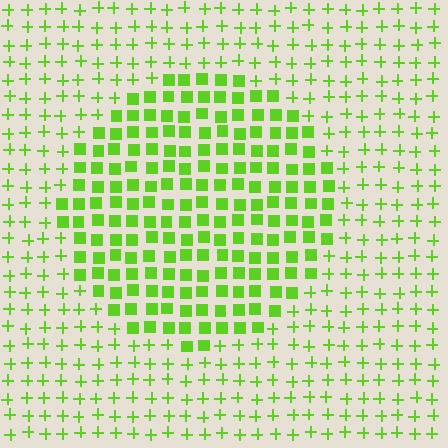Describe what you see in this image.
The image is filled with small lime elements arranged in a uniform grid. A circle-shaped region contains squares, while the surrounding area contains plus signs. The boundary is defined purely by the change in element shape.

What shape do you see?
I see a circle.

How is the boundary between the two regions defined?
The boundary is defined by a change in element shape: squares inside vs. plus signs outside. All elements share the same color and spacing.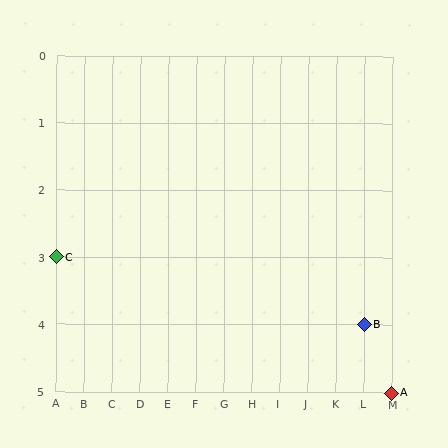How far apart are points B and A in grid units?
Points B and A are 1 column and 1 row apart (about 1.4 grid units diagonally).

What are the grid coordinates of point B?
Point B is at grid coordinates (L, 4).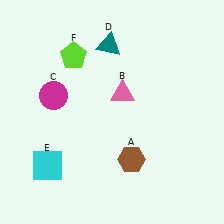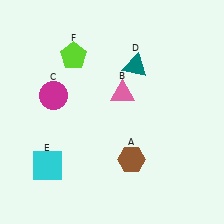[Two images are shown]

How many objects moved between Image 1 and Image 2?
1 object moved between the two images.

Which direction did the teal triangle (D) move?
The teal triangle (D) moved right.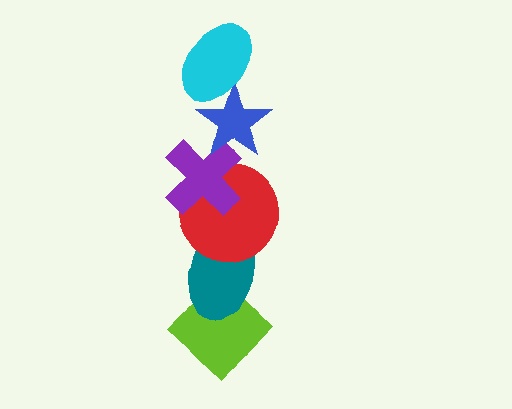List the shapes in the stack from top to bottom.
From top to bottom: the cyan ellipse, the blue star, the purple cross, the red circle, the teal ellipse, the lime diamond.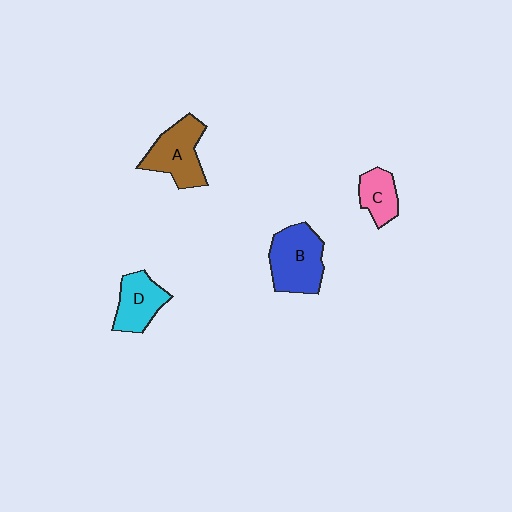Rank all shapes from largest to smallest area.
From largest to smallest: B (blue), A (brown), D (cyan), C (pink).